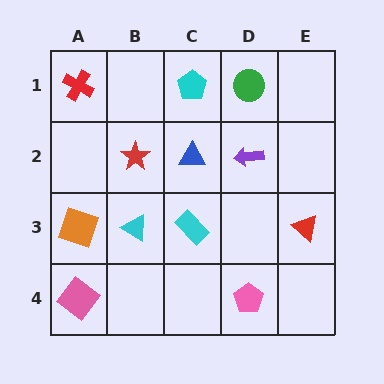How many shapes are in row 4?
2 shapes.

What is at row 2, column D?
A purple arrow.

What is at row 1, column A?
A red cross.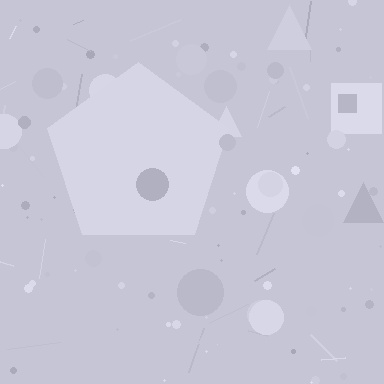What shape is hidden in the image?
A pentagon is hidden in the image.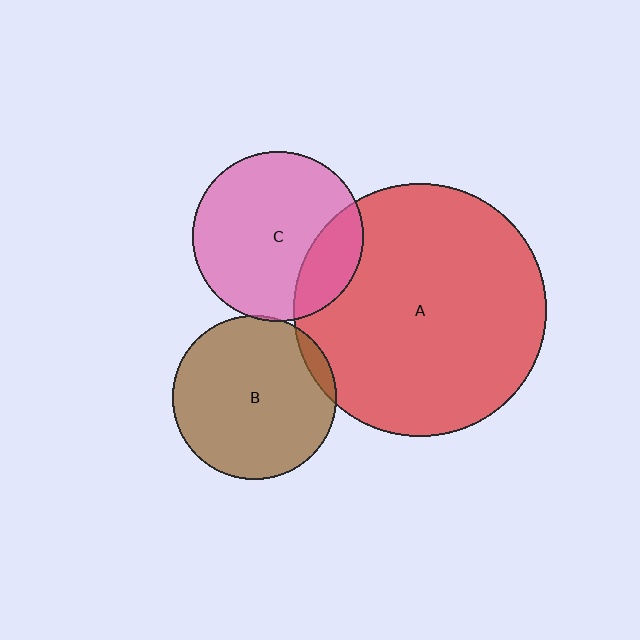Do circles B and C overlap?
Yes.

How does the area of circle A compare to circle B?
Approximately 2.4 times.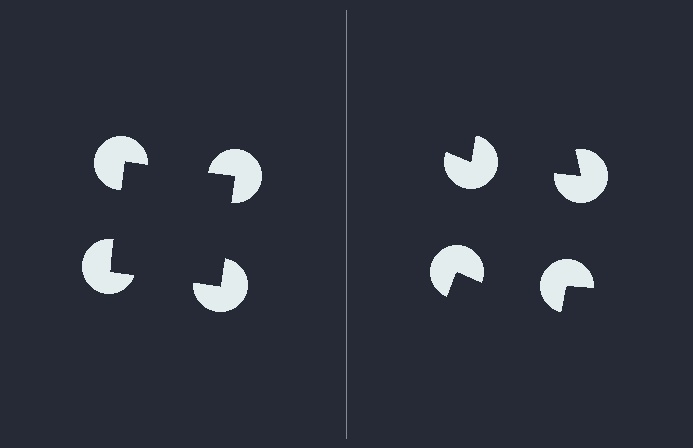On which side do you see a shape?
An illusory square appears on the left side. On the right side the wedge cuts are rotated, so no coherent shape forms.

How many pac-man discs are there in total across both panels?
8 — 4 on each side.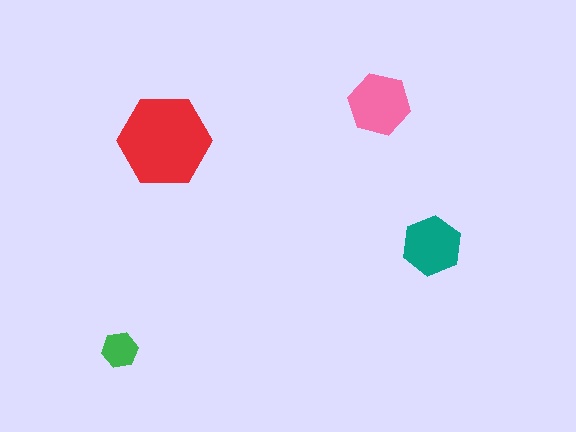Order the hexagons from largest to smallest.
the red one, the pink one, the teal one, the green one.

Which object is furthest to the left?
The green hexagon is leftmost.